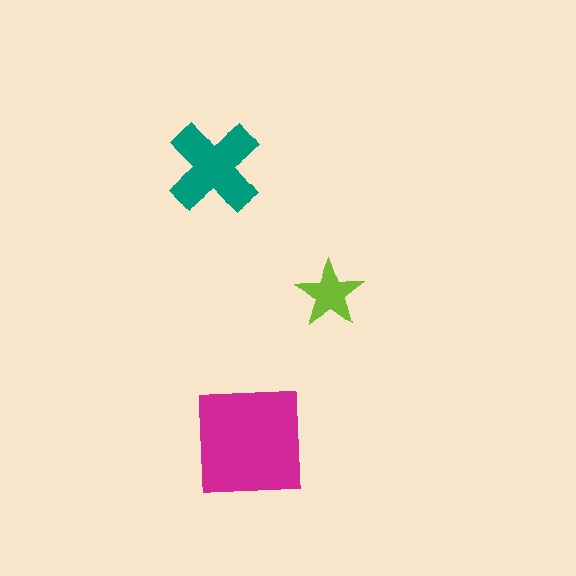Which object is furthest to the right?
The lime star is rightmost.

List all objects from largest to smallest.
The magenta square, the teal cross, the lime star.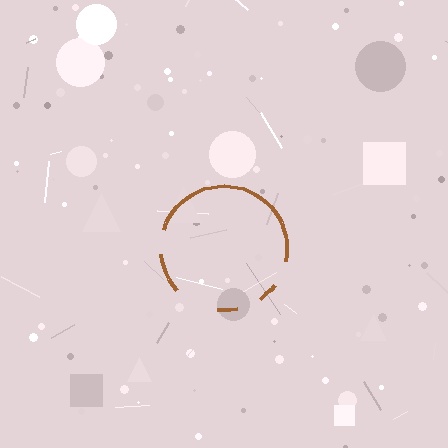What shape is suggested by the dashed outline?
The dashed outline suggests a circle.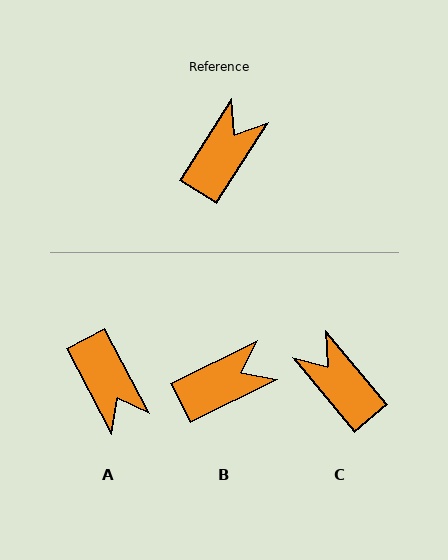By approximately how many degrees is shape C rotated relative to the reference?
Approximately 72 degrees counter-clockwise.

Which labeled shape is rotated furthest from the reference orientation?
A, about 120 degrees away.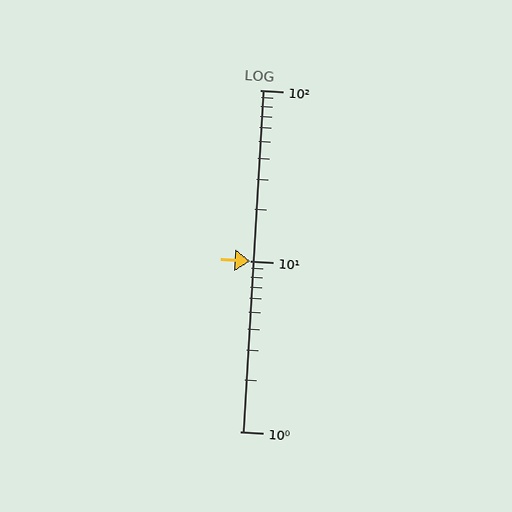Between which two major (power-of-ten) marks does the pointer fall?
The pointer is between 1 and 10.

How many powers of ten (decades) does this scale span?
The scale spans 2 decades, from 1 to 100.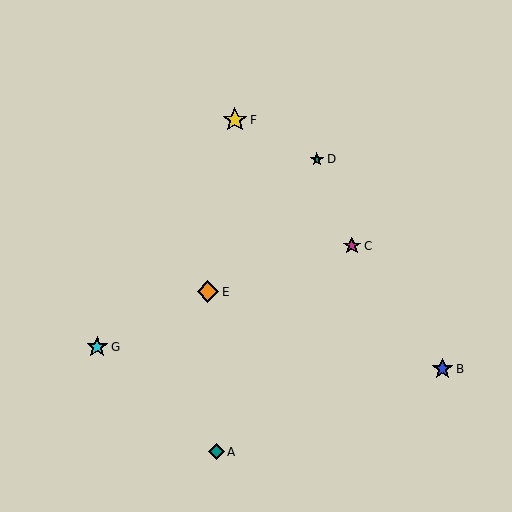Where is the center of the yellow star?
The center of the yellow star is at (235, 120).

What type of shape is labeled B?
Shape B is a blue star.